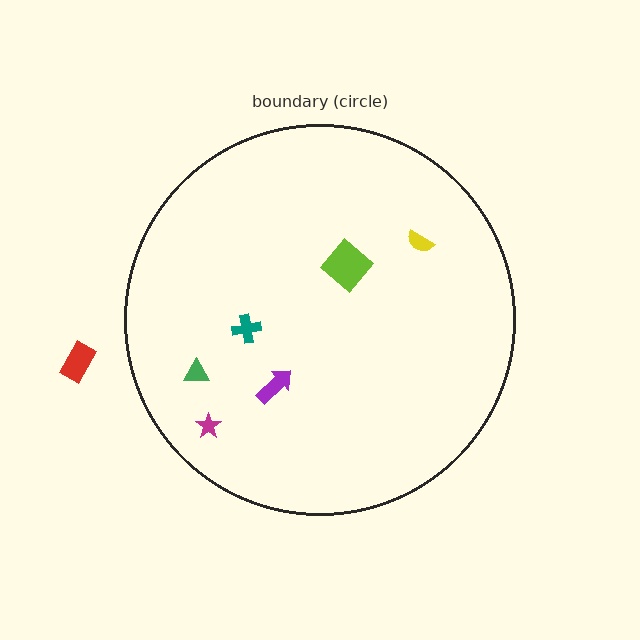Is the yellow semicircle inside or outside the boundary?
Inside.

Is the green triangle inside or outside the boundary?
Inside.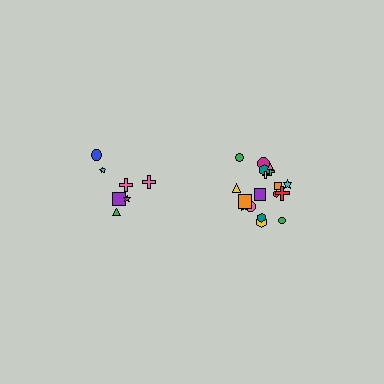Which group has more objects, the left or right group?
The right group.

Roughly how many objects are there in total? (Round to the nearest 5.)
Roughly 25 objects in total.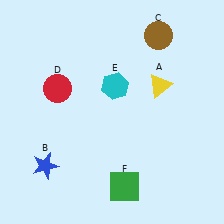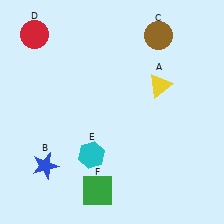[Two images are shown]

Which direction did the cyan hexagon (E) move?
The cyan hexagon (E) moved down.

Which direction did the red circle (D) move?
The red circle (D) moved up.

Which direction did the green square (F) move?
The green square (F) moved left.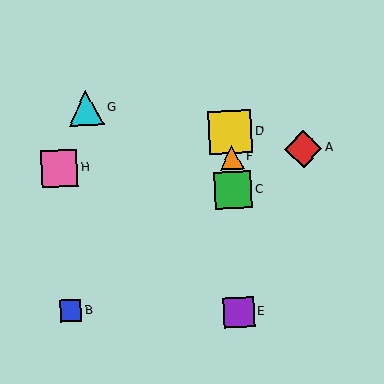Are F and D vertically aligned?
Yes, both are at x≈232.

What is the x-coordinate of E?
Object E is at x≈239.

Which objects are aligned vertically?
Objects C, D, E, F are aligned vertically.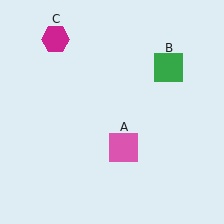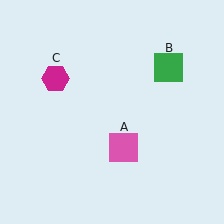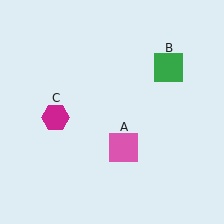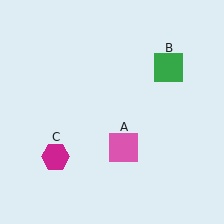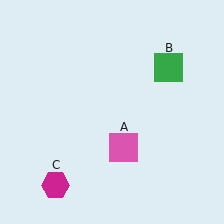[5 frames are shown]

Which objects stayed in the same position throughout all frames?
Pink square (object A) and green square (object B) remained stationary.